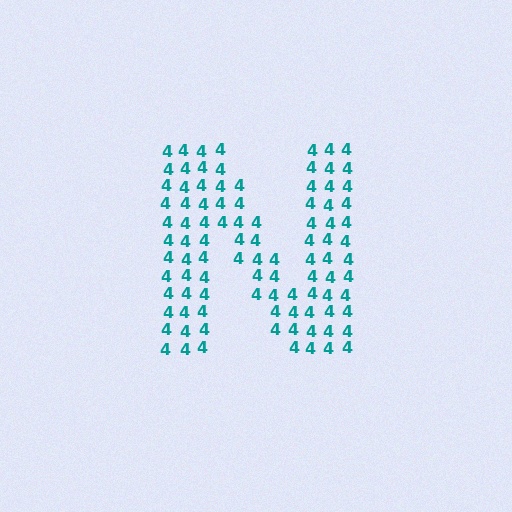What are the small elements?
The small elements are digit 4's.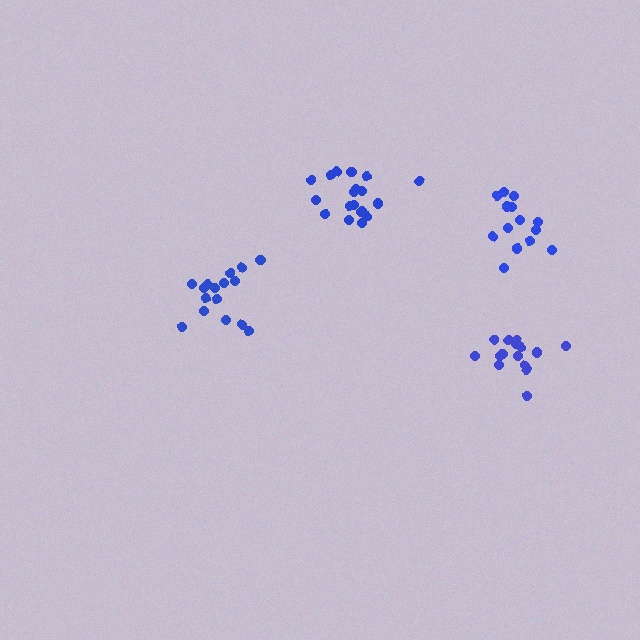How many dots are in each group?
Group 1: 16 dots, Group 2: 16 dots, Group 3: 18 dots, Group 4: 14 dots (64 total).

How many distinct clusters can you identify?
There are 4 distinct clusters.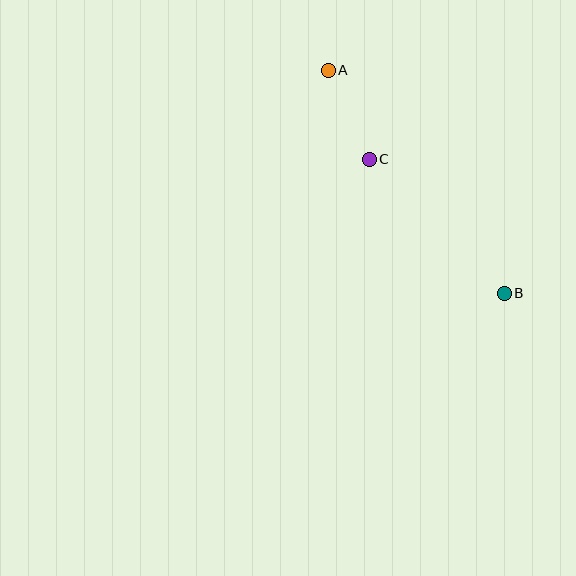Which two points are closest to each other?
Points A and C are closest to each other.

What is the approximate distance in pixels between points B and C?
The distance between B and C is approximately 190 pixels.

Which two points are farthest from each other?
Points A and B are farthest from each other.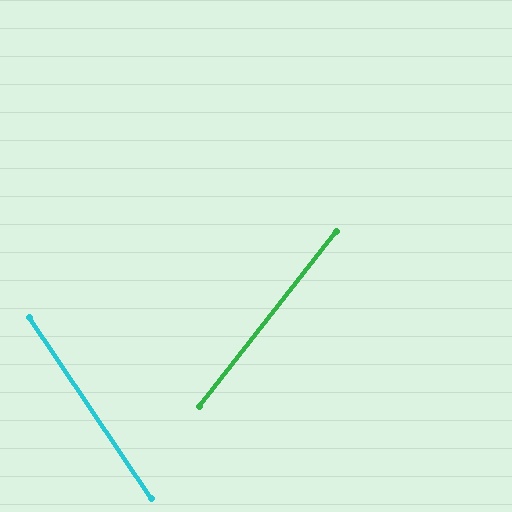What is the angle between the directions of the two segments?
Approximately 72 degrees.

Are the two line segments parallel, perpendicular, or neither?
Neither parallel nor perpendicular — they differ by about 72°.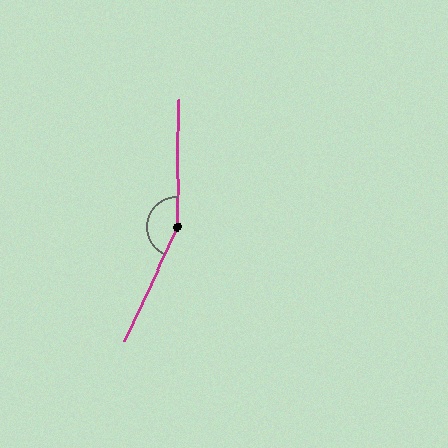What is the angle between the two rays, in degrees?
Approximately 156 degrees.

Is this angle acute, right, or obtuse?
It is obtuse.